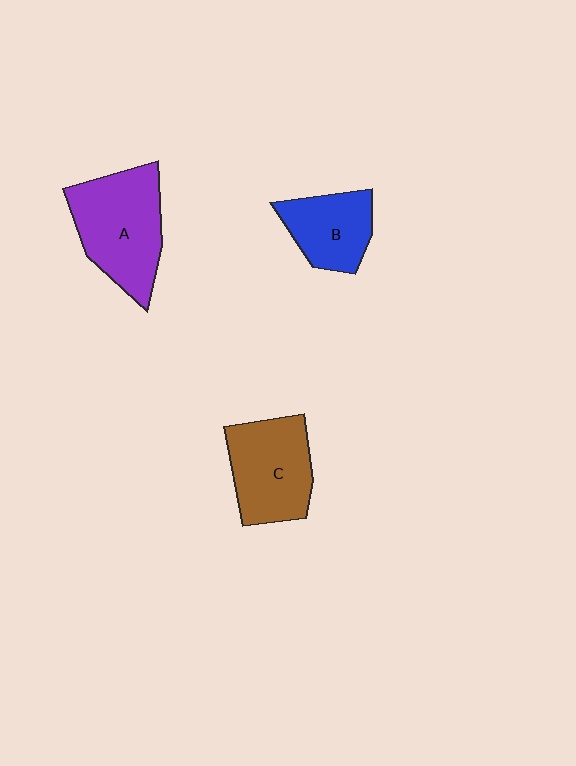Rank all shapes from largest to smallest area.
From largest to smallest: A (purple), C (brown), B (blue).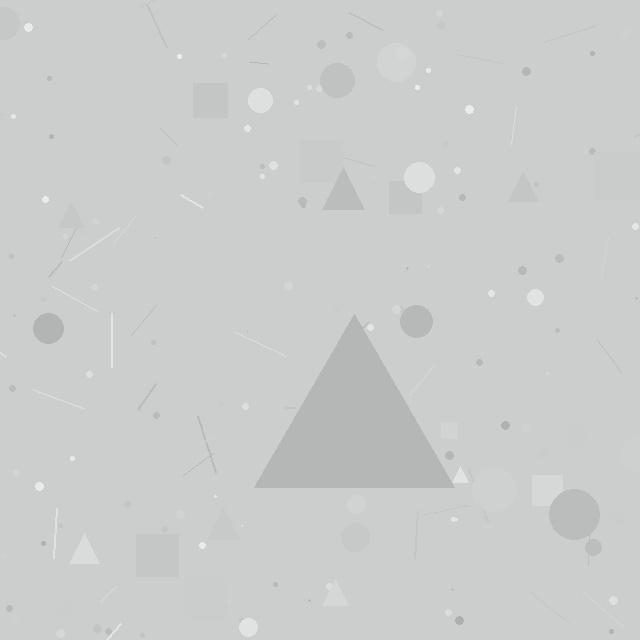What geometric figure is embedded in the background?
A triangle is embedded in the background.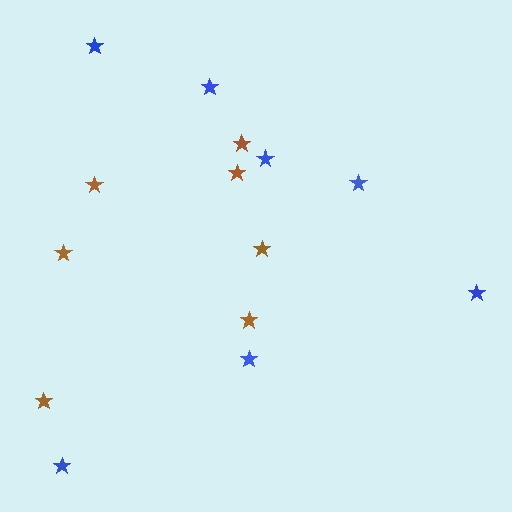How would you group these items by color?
There are 2 groups: one group of brown stars (7) and one group of blue stars (7).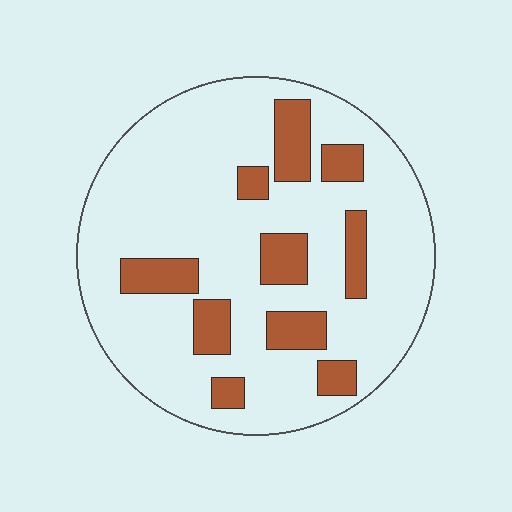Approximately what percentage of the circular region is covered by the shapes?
Approximately 20%.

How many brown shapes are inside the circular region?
10.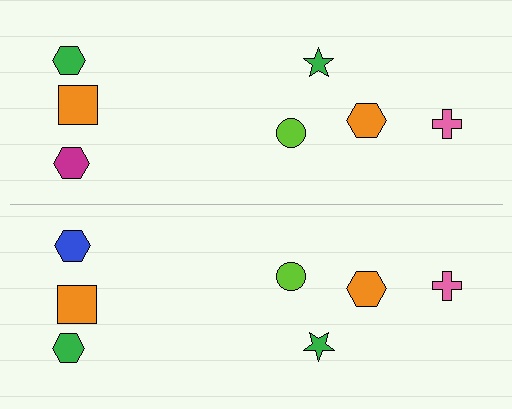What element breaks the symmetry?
The blue hexagon on the bottom side breaks the symmetry — its mirror counterpart is magenta.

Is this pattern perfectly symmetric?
No, the pattern is not perfectly symmetric. The blue hexagon on the bottom side breaks the symmetry — its mirror counterpart is magenta.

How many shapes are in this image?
There are 14 shapes in this image.